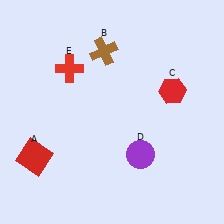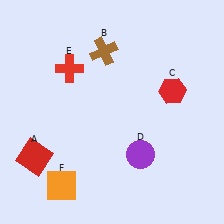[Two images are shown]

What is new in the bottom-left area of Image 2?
An orange square (F) was added in the bottom-left area of Image 2.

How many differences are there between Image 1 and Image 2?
There is 1 difference between the two images.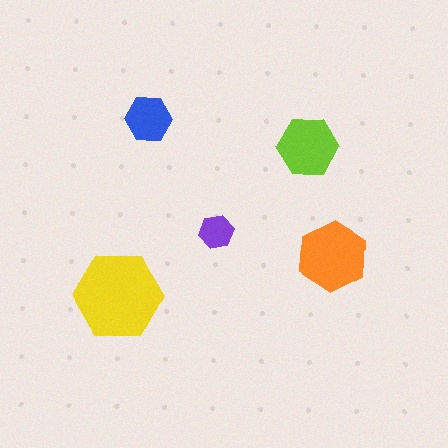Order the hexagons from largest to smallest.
the yellow one, the orange one, the lime one, the blue one, the purple one.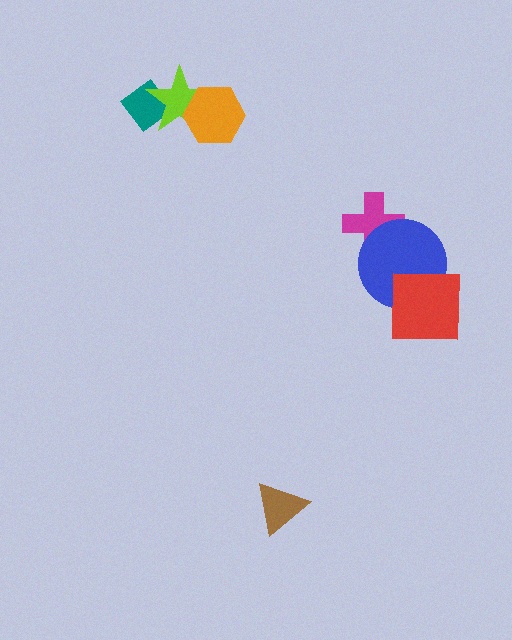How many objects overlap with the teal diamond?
1 object overlaps with the teal diamond.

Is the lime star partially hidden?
Yes, it is partially covered by another shape.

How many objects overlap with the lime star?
2 objects overlap with the lime star.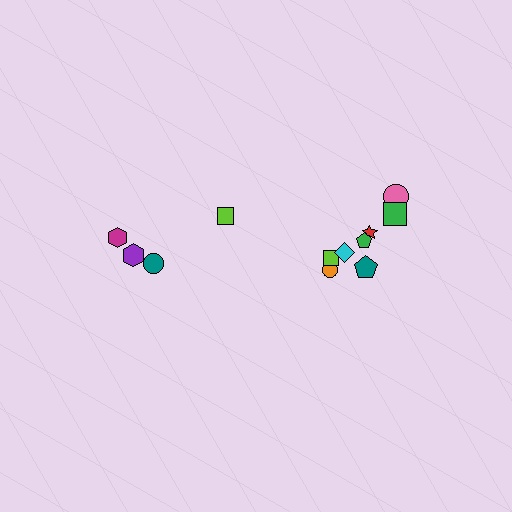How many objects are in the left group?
There are 4 objects.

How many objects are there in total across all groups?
There are 12 objects.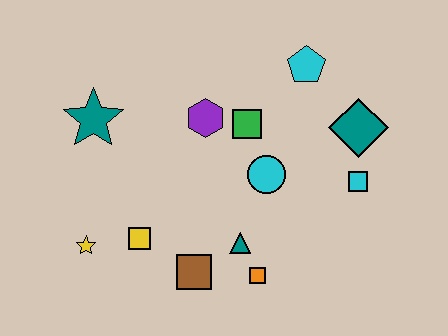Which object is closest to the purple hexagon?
The green square is closest to the purple hexagon.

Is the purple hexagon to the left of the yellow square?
No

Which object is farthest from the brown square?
The cyan pentagon is farthest from the brown square.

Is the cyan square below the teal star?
Yes